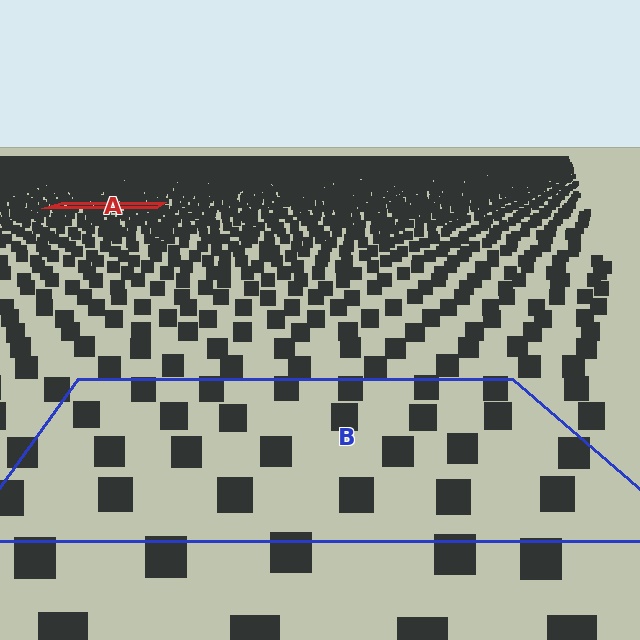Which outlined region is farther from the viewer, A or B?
Region A is farther from the viewer — the texture elements inside it appear smaller and more densely packed.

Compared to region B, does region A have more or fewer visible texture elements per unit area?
Region A has more texture elements per unit area — they are packed more densely because it is farther away.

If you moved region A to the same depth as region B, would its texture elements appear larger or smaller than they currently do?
They would appear larger. At a closer depth, the same texture elements are projected at a bigger on-screen size.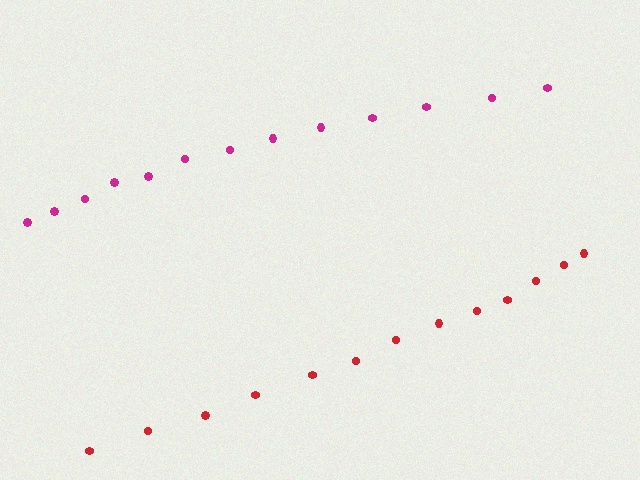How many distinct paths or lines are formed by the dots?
There are 2 distinct paths.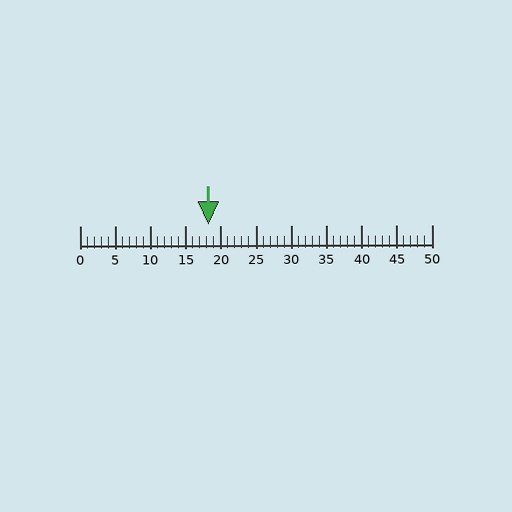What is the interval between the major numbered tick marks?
The major tick marks are spaced 5 units apart.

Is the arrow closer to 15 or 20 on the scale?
The arrow is closer to 20.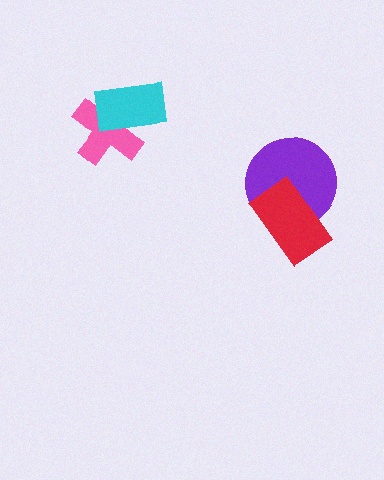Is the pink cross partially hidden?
Yes, it is partially covered by another shape.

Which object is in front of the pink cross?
The cyan rectangle is in front of the pink cross.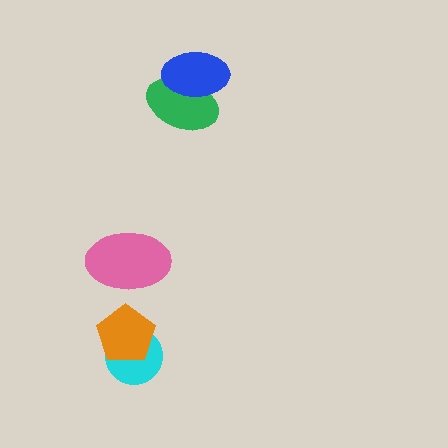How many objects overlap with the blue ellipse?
1 object overlaps with the blue ellipse.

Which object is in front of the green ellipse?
The blue ellipse is in front of the green ellipse.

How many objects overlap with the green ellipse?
1 object overlaps with the green ellipse.